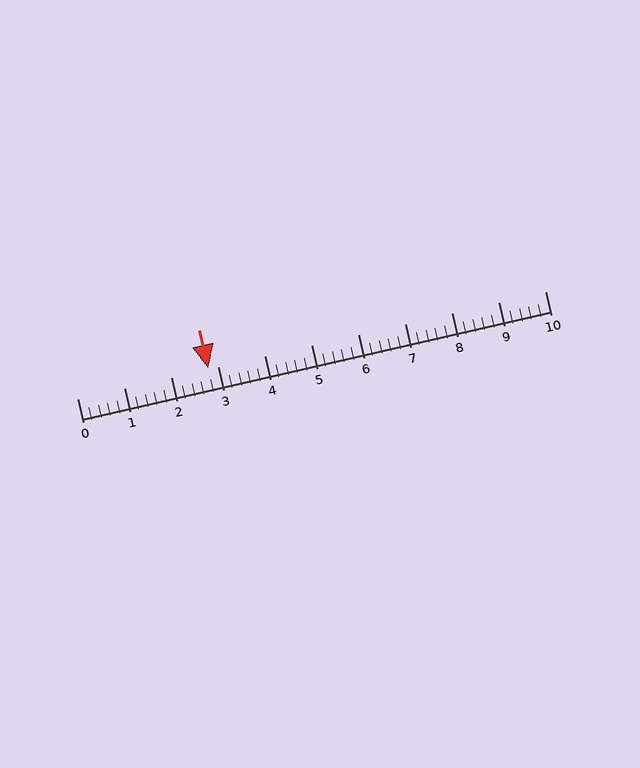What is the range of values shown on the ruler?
The ruler shows values from 0 to 10.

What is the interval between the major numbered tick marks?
The major tick marks are spaced 1 units apart.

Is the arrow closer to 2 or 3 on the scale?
The arrow is closer to 3.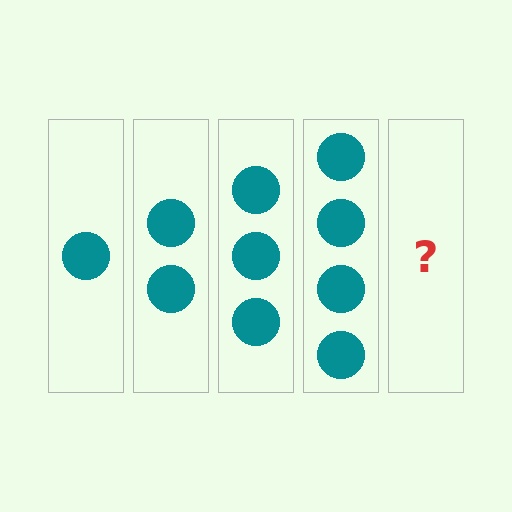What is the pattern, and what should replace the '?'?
The pattern is that each step adds one more circle. The '?' should be 5 circles.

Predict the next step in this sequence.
The next step is 5 circles.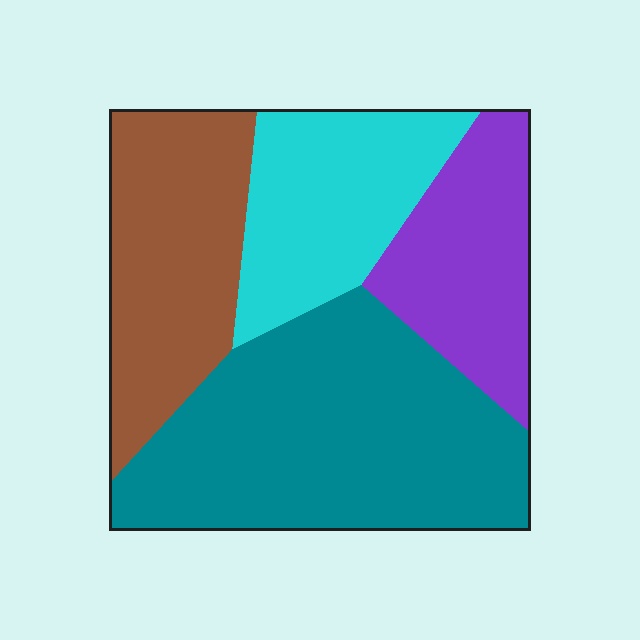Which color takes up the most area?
Teal, at roughly 40%.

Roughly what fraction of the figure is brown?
Brown takes up less than a quarter of the figure.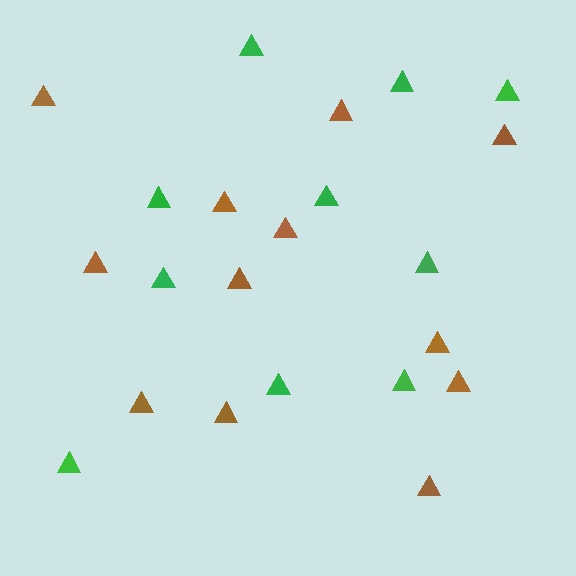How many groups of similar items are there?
There are 2 groups: one group of green triangles (10) and one group of brown triangles (12).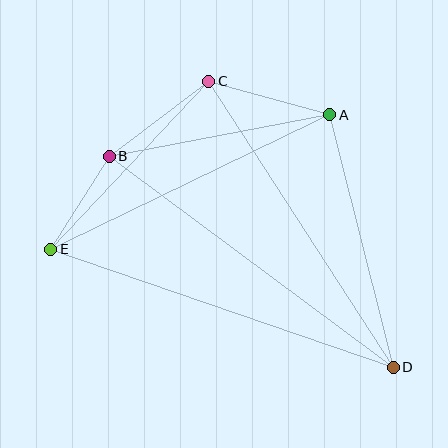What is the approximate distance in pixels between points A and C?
The distance between A and C is approximately 125 pixels.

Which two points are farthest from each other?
Points D and E are farthest from each other.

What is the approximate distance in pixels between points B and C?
The distance between B and C is approximately 125 pixels.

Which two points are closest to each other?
Points B and E are closest to each other.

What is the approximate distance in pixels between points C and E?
The distance between C and E is approximately 230 pixels.